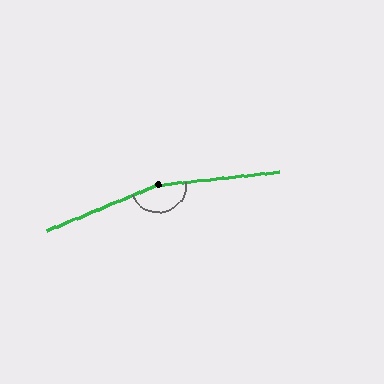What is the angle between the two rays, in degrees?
Approximately 164 degrees.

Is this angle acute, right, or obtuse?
It is obtuse.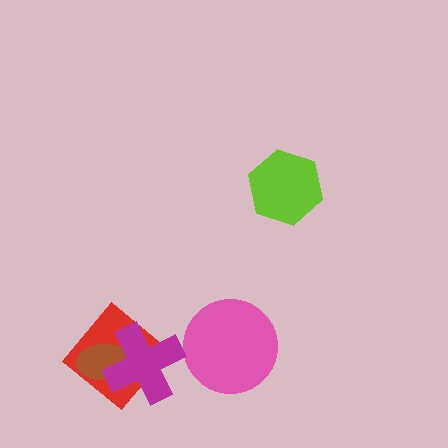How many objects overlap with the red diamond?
2 objects overlap with the red diamond.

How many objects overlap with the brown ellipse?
2 objects overlap with the brown ellipse.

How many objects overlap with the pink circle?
0 objects overlap with the pink circle.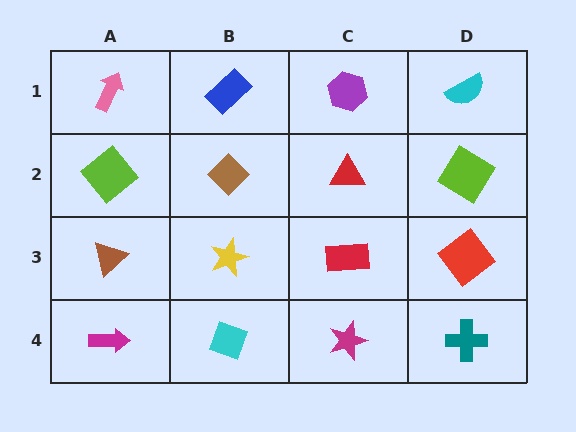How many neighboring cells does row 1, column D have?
2.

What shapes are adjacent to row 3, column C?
A red triangle (row 2, column C), a magenta star (row 4, column C), a yellow star (row 3, column B), a red diamond (row 3, column D).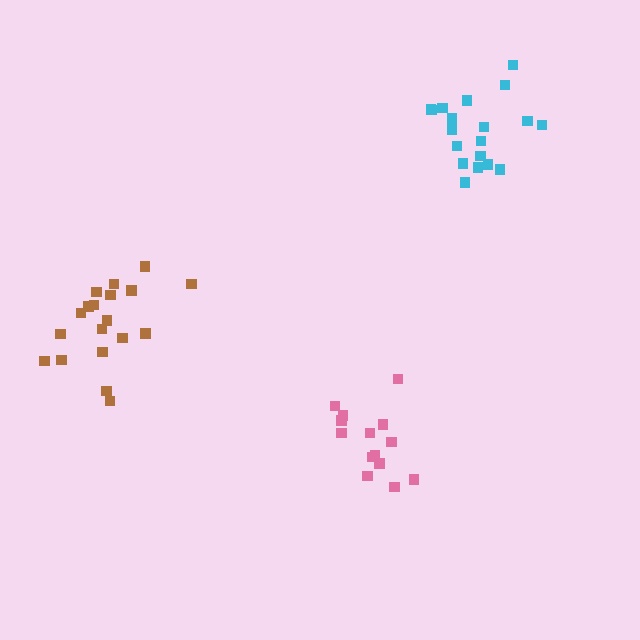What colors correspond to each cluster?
The clusters are colored: pink, brown, cyan.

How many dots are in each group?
Group 1: 14 dots, Group 2: 19 dots, Group 3: 19 dots (52 total).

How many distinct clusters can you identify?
There are 3 distinct clusters.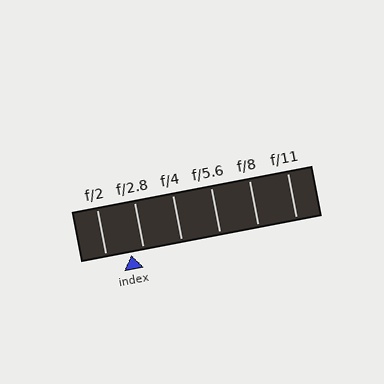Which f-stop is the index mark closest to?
The index mark is closest to f/2.8.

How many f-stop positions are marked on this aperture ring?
There are 6 f-stop positions marked.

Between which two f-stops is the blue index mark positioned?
The index mark is between f/2 and f/2.8.